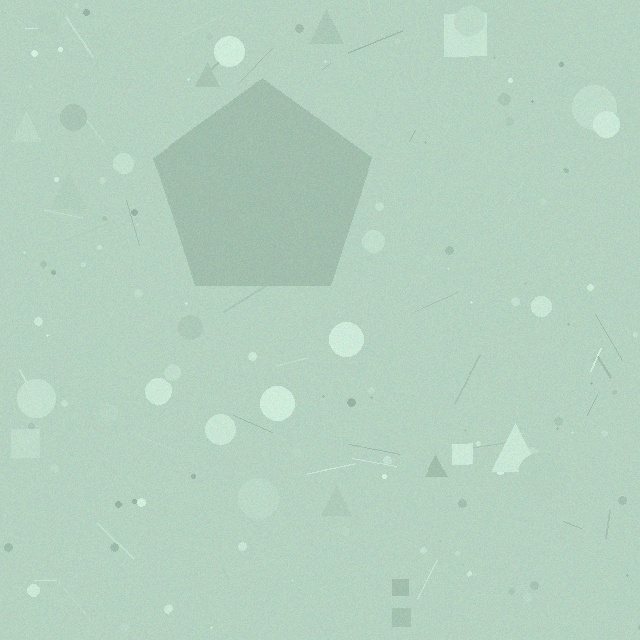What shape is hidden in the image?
A pentagon is hidden in the image.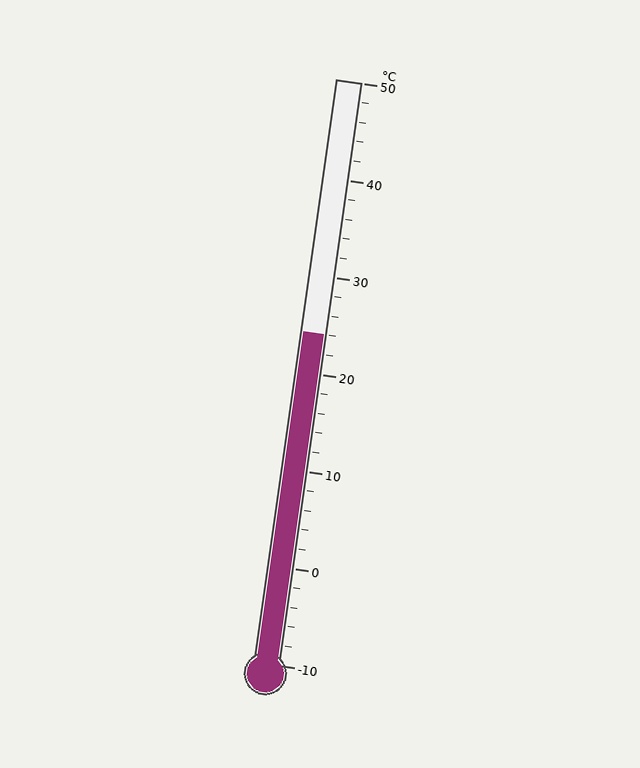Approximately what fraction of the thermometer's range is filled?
The thermometer is filled to approximately 55% of its range.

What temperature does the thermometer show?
The thermometer shows approximately 24°C.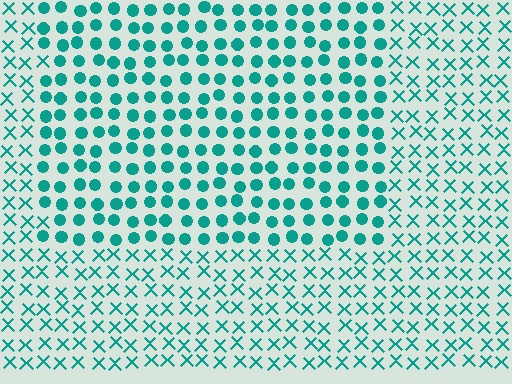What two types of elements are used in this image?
The image uses circles inside the rectangle region and X marks outside it.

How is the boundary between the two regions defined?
The boundary is defined by a change in element shape: circles inside vs. X marks outside. All elements share the same color and spacing.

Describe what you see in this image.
The image is filled with small teal elements arranged in a uniform grid. A rectangle-shaped region contains circles, while the surrounding area contains X marks. The boundary is defined purely by the change in element shape.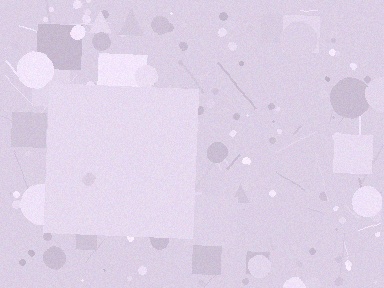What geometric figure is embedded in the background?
A square is embedded in the background.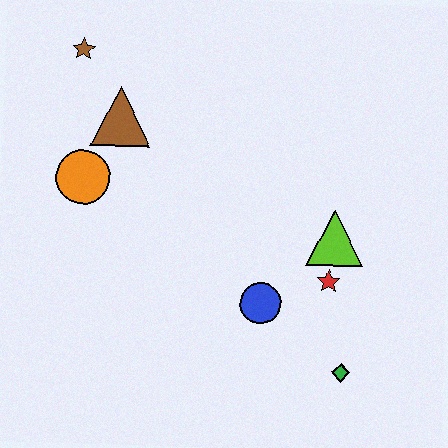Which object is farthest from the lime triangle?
The brown star is farthest from the lime triangle.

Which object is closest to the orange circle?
The brown triangle is closest to the orange circle.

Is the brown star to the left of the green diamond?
Yes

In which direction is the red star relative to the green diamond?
The red star is above the green diamond.